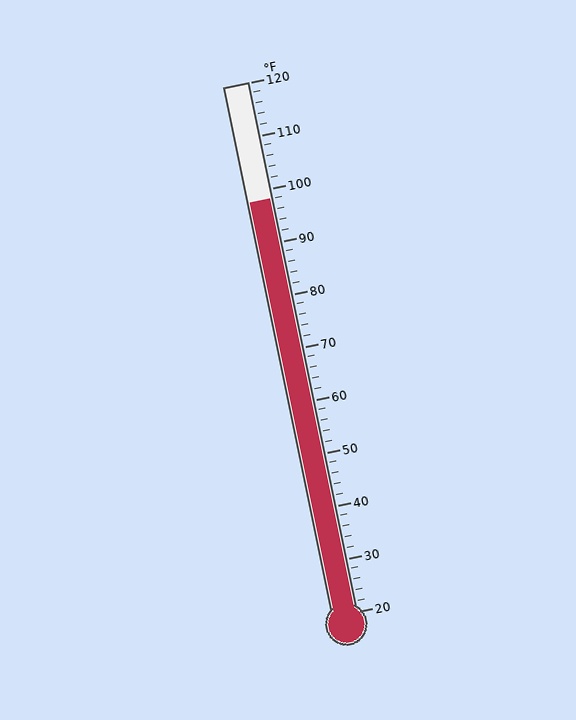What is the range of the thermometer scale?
The thermometer scale ranges from 20°F to 120°F.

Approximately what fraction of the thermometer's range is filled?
The thermometer is filled to approximately 80% of its range.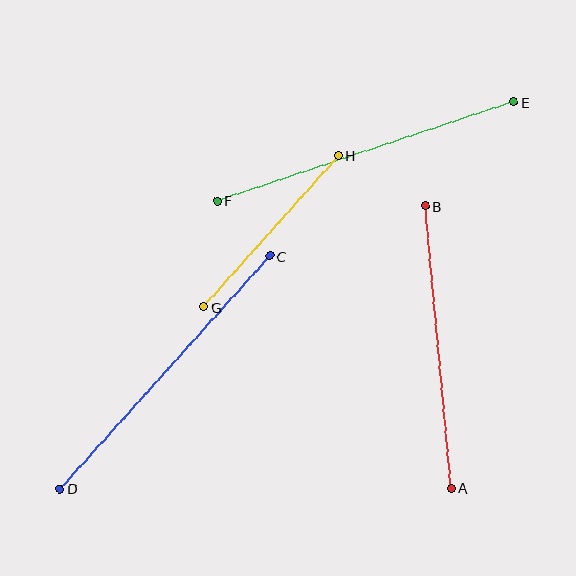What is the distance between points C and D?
The distance is approximately 314 pixels.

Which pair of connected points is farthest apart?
Points C and D are farthest apart.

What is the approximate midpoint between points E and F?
The midpoint is at approximately (365, 152) pixels.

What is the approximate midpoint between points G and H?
The midpoint is at approximately (271, 231) pixels.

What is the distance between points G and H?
The distance is approximately 203 pixels.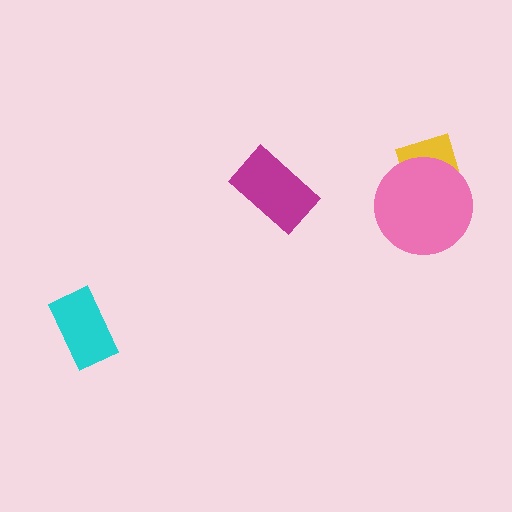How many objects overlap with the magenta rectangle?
0 objects overlap with the magenta rectangle.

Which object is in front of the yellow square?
The pink circle is in front of the yellow square.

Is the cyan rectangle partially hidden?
No, no other shape covers it.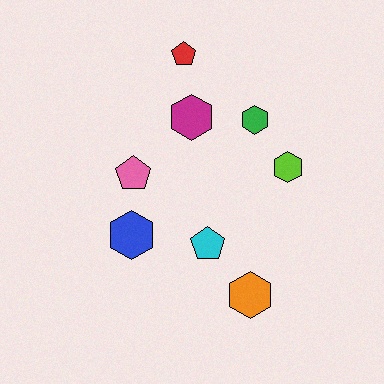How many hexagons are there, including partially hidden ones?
There are 5 hexagons.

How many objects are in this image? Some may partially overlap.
There are 8 objects.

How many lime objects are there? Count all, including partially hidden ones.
There is 1 lime object.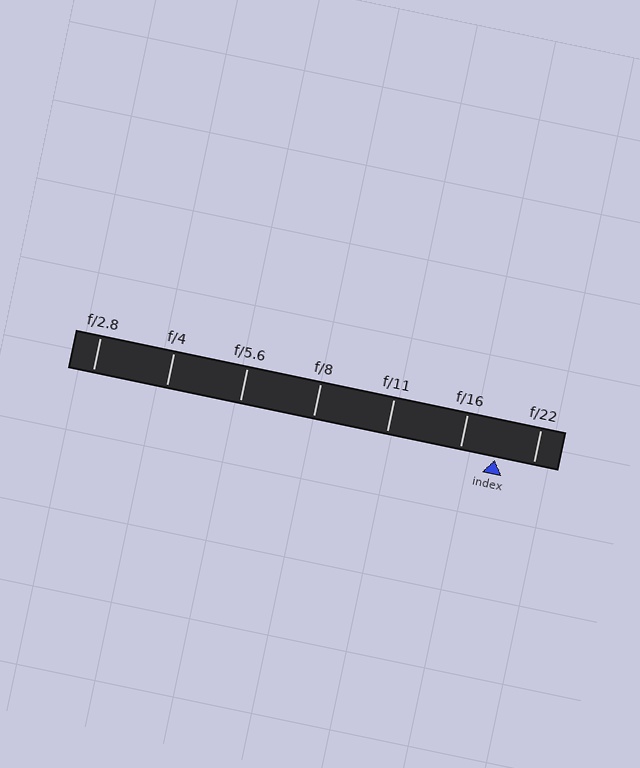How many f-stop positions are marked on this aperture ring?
There are 7 f-stop positions marked.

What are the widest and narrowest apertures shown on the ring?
The widest aperture shown is f/2.8 and the narrowest is f/22.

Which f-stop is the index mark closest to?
The index mark is closest to f/16.